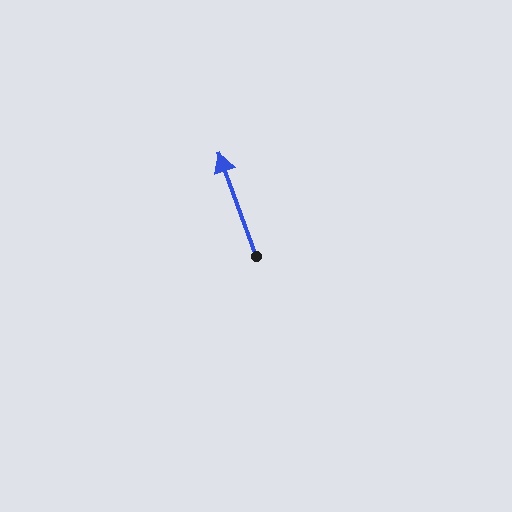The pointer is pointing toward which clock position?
Roughly 11 o'clock.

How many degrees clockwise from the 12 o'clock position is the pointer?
Approximately 340 degrees.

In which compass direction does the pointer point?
North.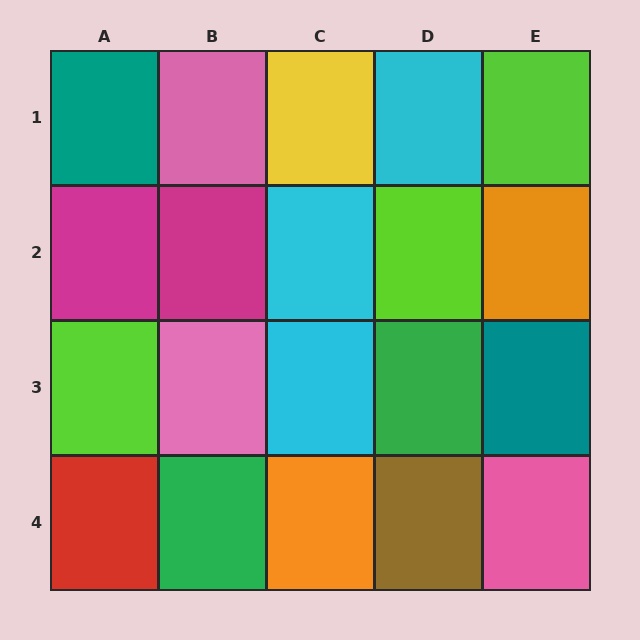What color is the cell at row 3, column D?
Green.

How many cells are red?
1 cell is red.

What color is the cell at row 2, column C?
Cyan.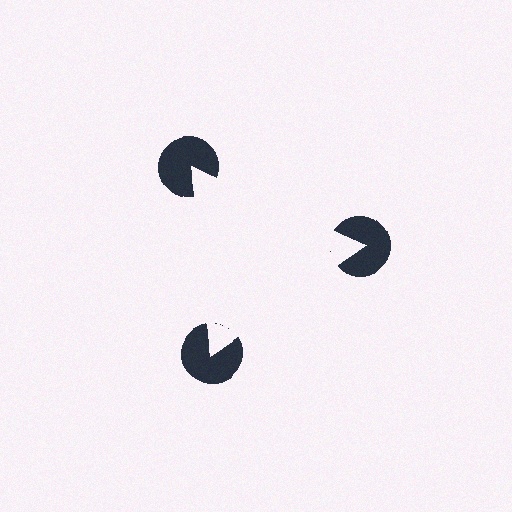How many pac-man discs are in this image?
There are 3 — one at each vertex of the illusory triangle.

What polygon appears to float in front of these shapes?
An illusory triangle — its edges are inferred from the aligned wedge cuts in the pac-man discs, not physically drawn.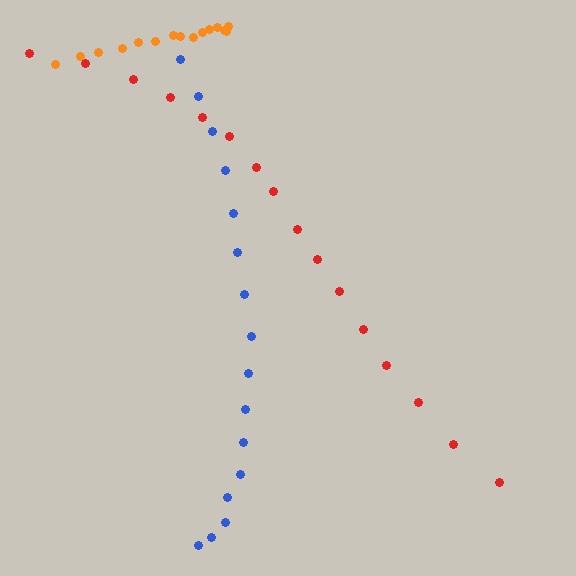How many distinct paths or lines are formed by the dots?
There are 3 distinct paths.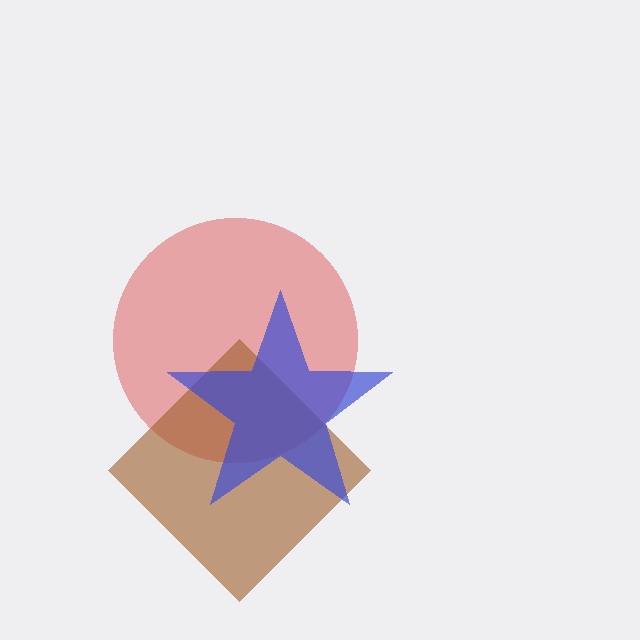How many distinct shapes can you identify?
There are 3 distinct shapes: a red circle, a brown diamond, a blue star.